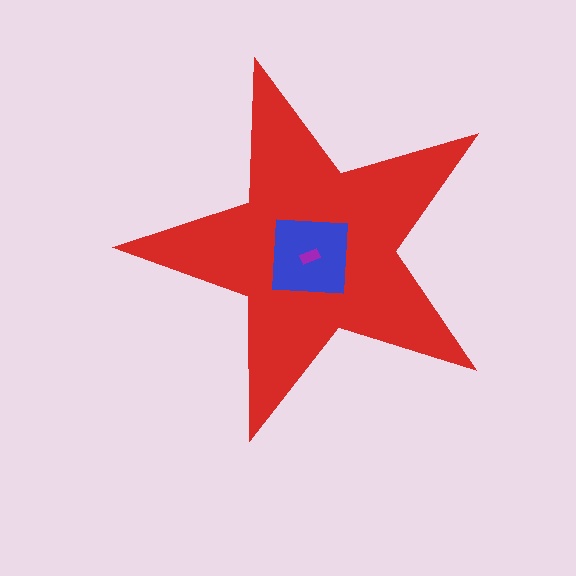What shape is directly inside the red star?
The blue square.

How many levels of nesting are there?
3.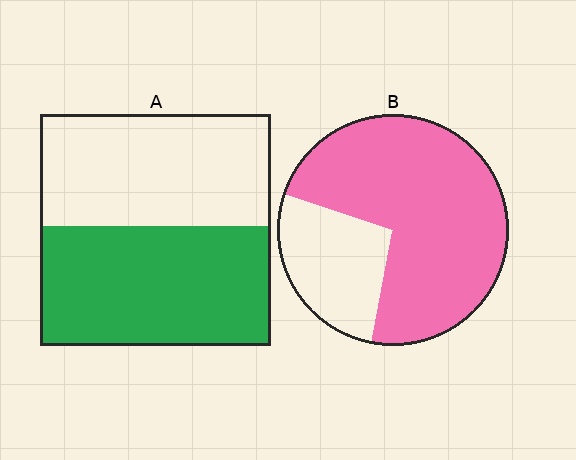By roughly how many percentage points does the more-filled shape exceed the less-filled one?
By roughly 20 percentage points (B over A).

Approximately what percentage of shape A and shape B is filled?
A is approximately 50% and B is approximately 75%.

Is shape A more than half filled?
Roughly half.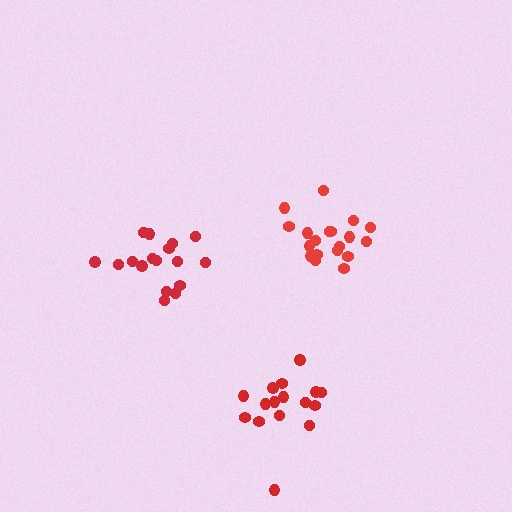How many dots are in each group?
Group 1: 19 dots, Group 2: 16 dots, Group 3: 17 dots (52 total).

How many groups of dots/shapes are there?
There are 3 groups.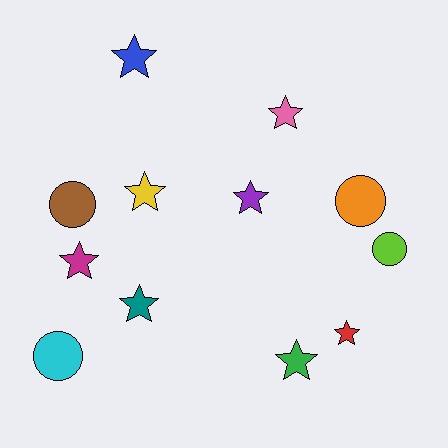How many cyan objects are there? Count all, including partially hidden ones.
There is 1 cyan object.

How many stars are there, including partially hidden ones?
There are 8 stars.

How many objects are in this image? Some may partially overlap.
There are 12 objects.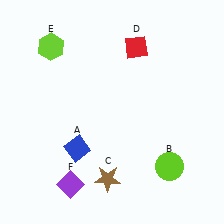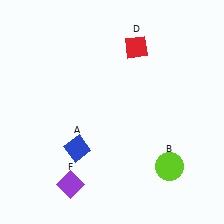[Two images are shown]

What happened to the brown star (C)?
The brown star (C) was removed in Image 2. It was in the bottom-left area of Image 1.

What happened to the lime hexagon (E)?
The lime hexagon (E) was removed in Image 2. It was in the top-left area of Image 1.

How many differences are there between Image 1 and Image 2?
There are 2 differences between the two images.